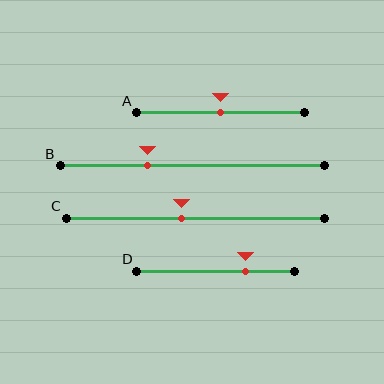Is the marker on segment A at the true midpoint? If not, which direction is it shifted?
Yes, the marker on segment A is at the true midpoint.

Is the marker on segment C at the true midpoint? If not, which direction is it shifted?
No, the marker on segment C is shifted to the left by about 5% of the segment length.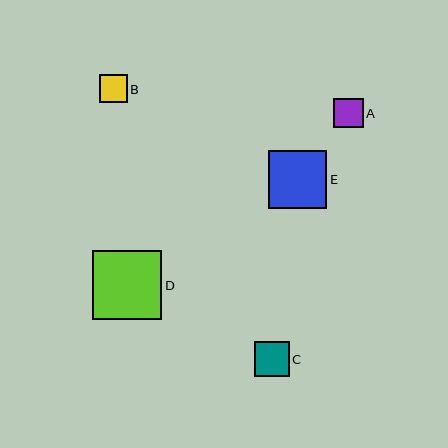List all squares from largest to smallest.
From largest to smallest: D, E, C, A, B.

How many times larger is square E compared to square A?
Square E is approximately 2.0 times the size of square A.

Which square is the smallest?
Square B is the smallest with a size of approximately 28 pixels.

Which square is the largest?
Square D is the largest with a size of approximately 69 pixels.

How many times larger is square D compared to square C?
Square D is approximately 2.0 times the size of square C.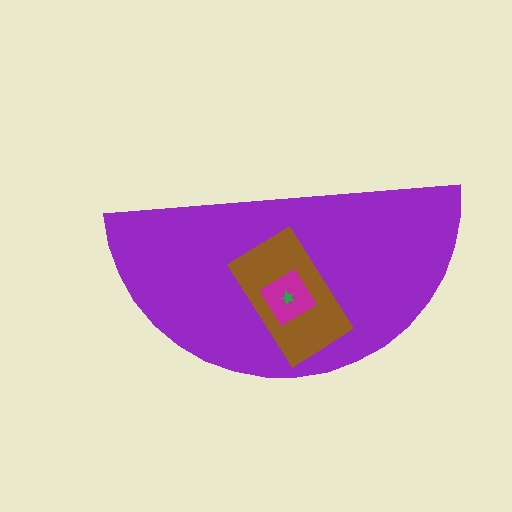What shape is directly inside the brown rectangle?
The magenta diamond.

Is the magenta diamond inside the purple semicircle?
Yes.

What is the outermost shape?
The purple semicircle.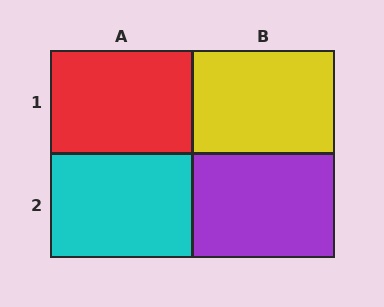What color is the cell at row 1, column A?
Red.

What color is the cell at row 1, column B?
Yellow.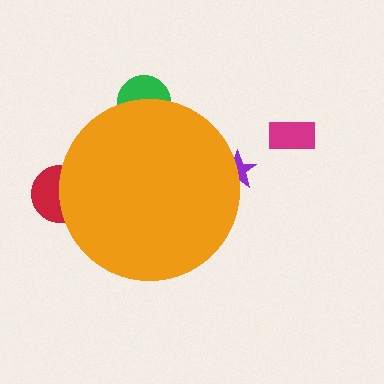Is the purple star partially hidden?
Yes, the purple star is partially hidden behind the orange circle.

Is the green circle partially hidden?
Yes, the green circle is partially hidden behind the orange circle.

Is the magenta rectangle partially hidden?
No, the magenta rectangle is fully visible.